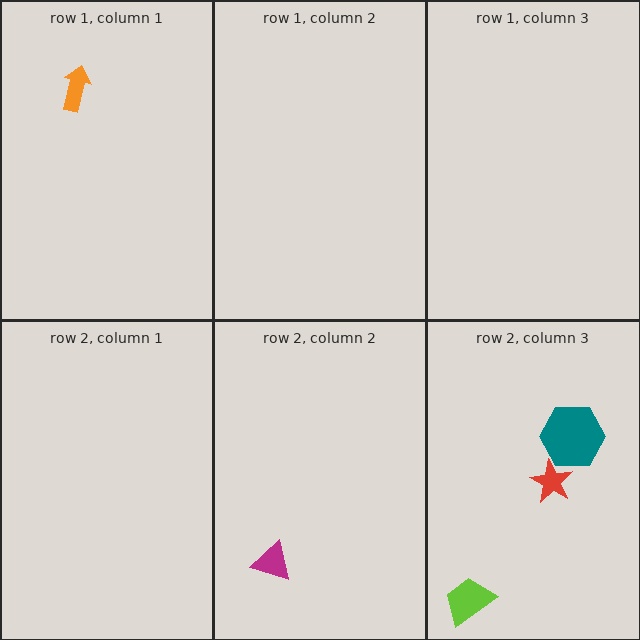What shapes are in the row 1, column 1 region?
The orange arrow.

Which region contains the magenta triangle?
The row 2, column 2 region.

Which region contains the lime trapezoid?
The row 2, column 3 region.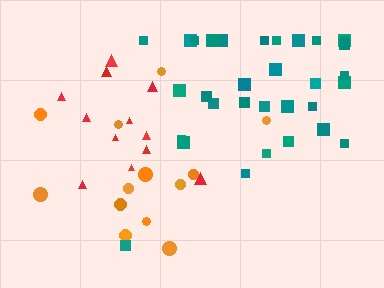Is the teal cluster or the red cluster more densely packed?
Teal.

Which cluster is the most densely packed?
Teal.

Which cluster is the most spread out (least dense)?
Orange.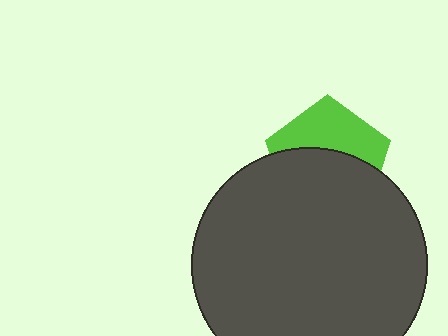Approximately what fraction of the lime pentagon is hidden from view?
Roughly 57% of the lime pentagon is hidden behind the dark gray circle.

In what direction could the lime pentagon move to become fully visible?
The lime pentagon could move up. That would shift it out from behind the dark gray circle entirely.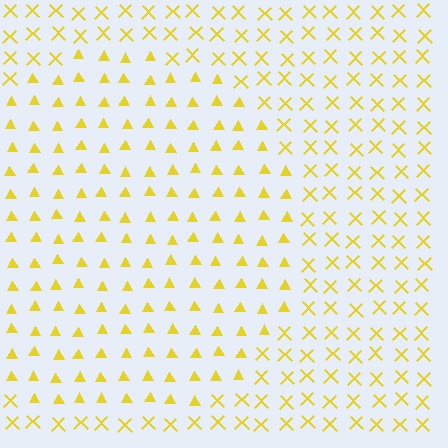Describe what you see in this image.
The image is filled with small yellow elements arranged in a uniform grid. A circle-shaped region contains triangles, while the surrounding area contains X marks. The boundary is defined purely by the change in element shape.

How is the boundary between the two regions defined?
The boundary is defined by a change in element shape: triangles inside vs. X marks outside. All elements share the same color and spacing.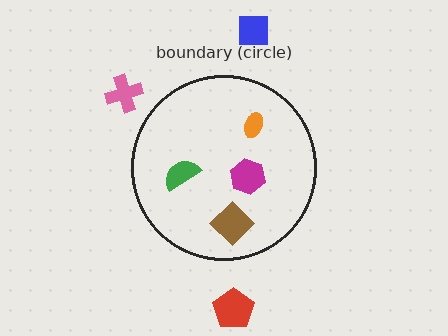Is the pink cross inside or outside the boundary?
Outside.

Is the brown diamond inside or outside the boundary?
Inside.